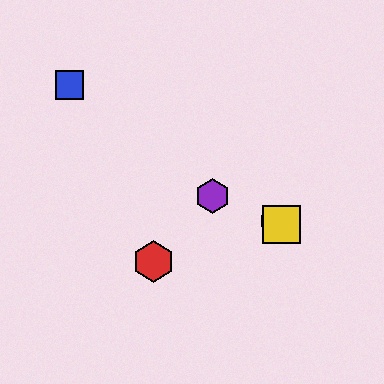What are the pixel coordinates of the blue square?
The blue square is at (70, 85).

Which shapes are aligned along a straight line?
The green hexagon, the yellow square, the purple hexagon are aligned along a straight line.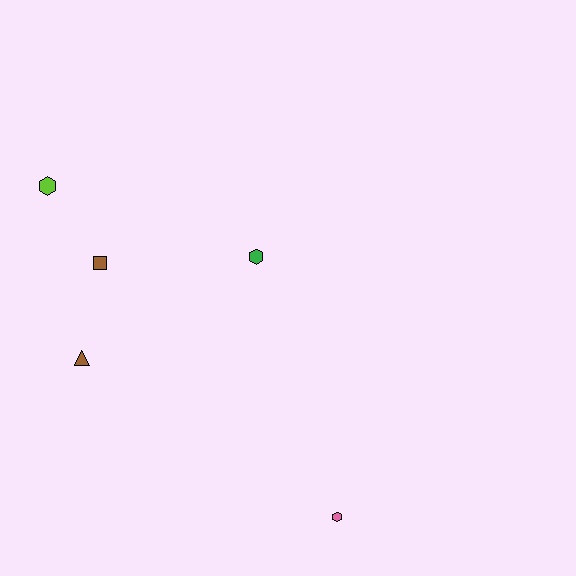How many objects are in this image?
There are 5 objects.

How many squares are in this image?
There is 1 square.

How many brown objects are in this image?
There are 2 brown objects.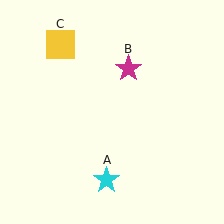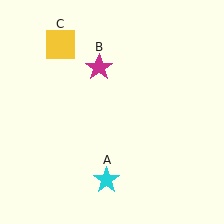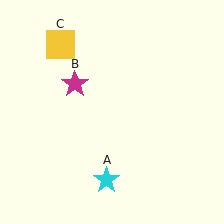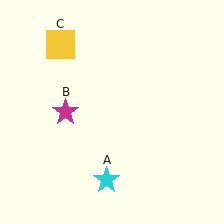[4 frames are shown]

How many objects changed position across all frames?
1 object changed position: magenta star (object B).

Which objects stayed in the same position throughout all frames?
Cyan star (object A) and yellow square (object C) remained stationary.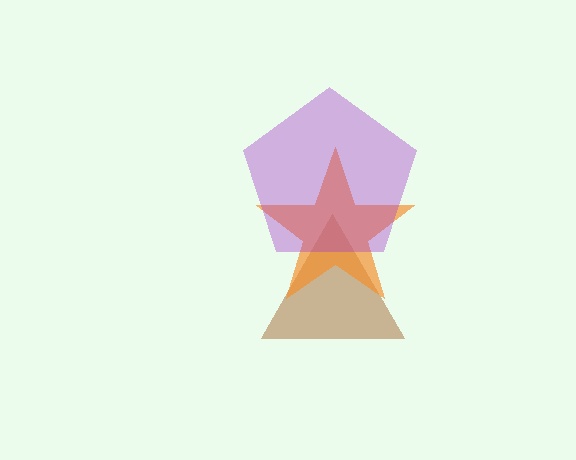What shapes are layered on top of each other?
The layered shapes are: a brown triangle, an orange star, a purple pentagon.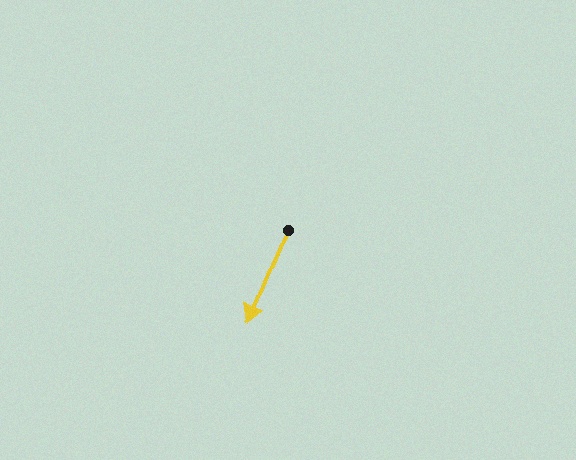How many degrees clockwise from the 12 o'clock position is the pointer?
Approximately 202 degrees.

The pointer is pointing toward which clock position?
Roughly 7 o'clock.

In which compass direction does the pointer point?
South.